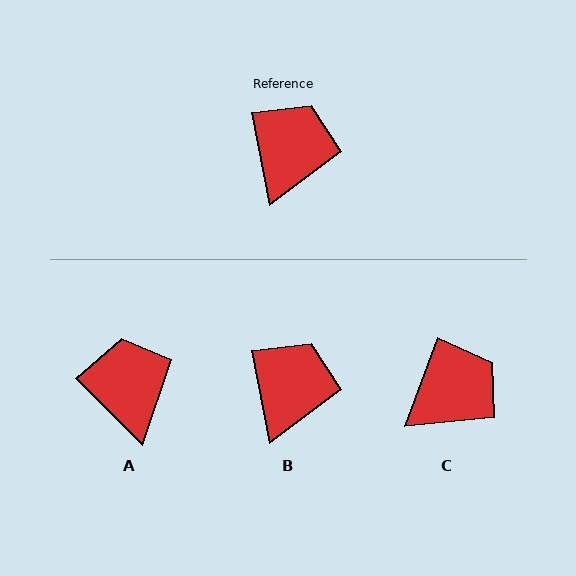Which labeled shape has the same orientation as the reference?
B.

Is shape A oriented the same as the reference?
No, it is off by about 34 degrees.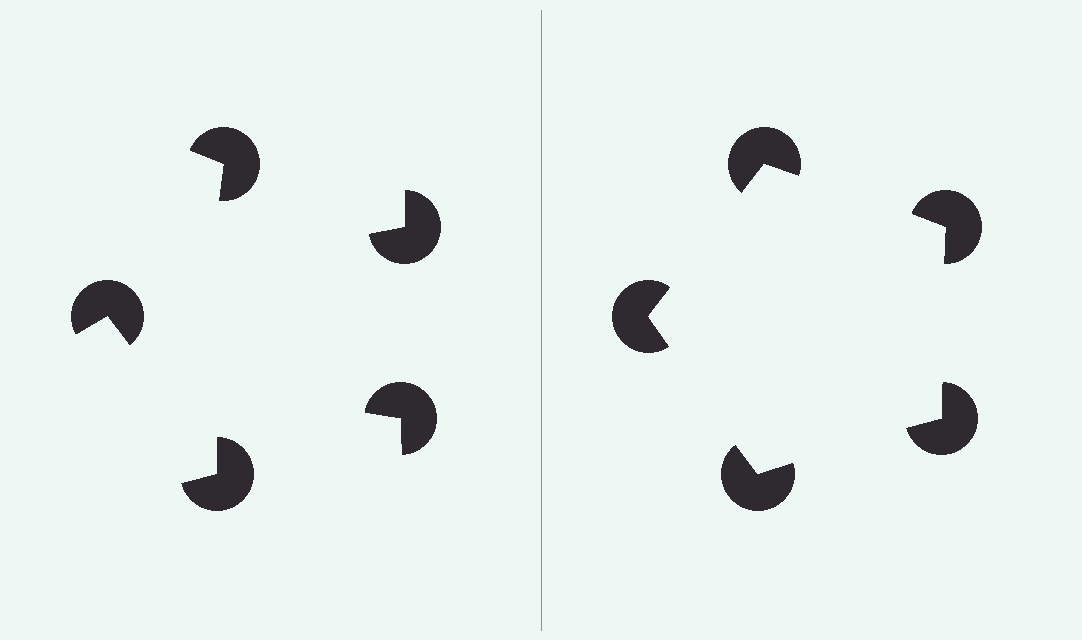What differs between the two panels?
The pac-man discs are positioned identically on both sides; only the wedge orientations differ. On the right they align to a pentagon; on the left they are misaligned.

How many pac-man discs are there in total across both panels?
10 — 5 on each side.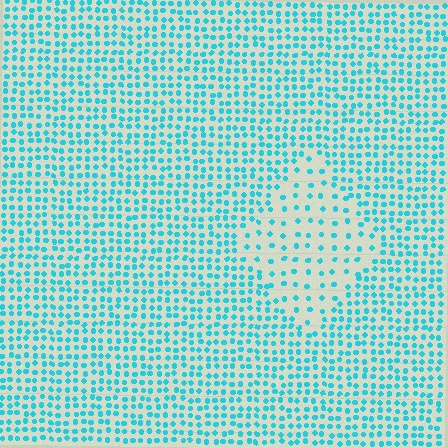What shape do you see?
I see a diamond.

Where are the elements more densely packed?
The elements are more densely packed outside the diamond boundary.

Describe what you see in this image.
The image contains small cyan elements arranged at two different densities. A diamond-shaped region is visible where the elements are less densely packed than the surrounding area.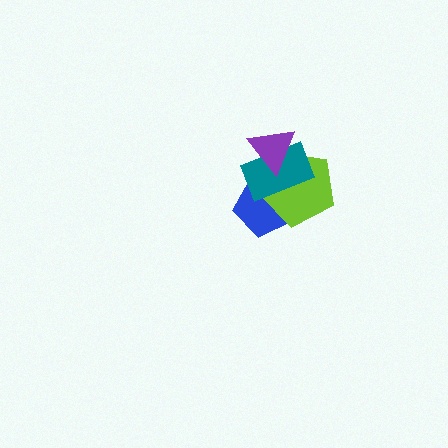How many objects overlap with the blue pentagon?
2 objects overlap with the blue pentagon.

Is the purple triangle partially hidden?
No, no other shape covers it.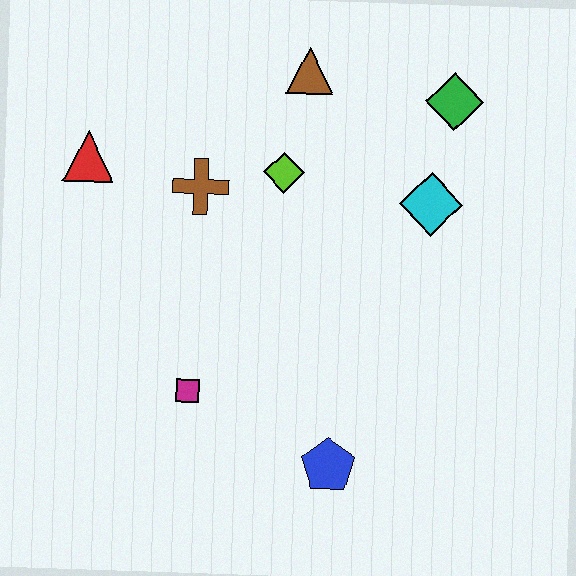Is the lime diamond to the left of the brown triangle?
Yes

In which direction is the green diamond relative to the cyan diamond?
The green diamond is above the cyan diamond.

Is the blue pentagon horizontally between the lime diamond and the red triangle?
No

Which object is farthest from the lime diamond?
The blue pentagon is farthest from the lime diamond.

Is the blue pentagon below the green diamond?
Yes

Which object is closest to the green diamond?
The cyan diamond is closest to the green diamond.